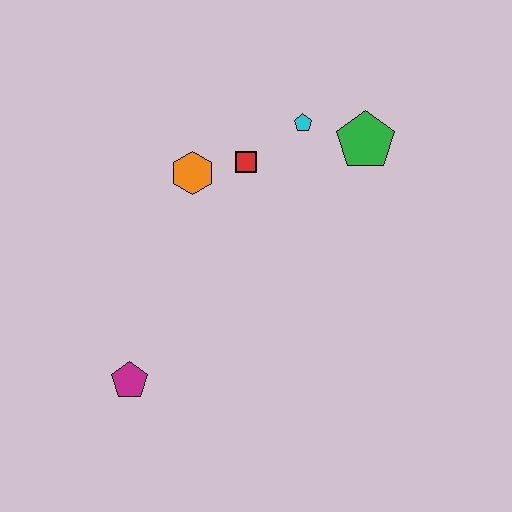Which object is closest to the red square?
The orange hexagon is closest to the red square.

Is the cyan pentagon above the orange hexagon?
Yes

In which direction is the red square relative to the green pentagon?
The red square is to the left of the green pentagon.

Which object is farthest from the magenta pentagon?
The green pentagon is farthest from the magenta pentagon.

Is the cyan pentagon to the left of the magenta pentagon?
No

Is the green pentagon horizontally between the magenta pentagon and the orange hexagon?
No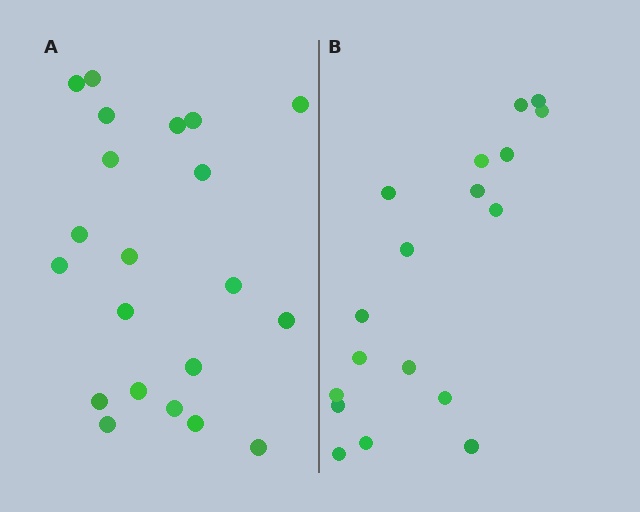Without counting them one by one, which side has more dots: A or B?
Region A (the left region) has more dots.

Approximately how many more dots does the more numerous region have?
Region A has just a few more — roughly 2 or 3 more dots than region B.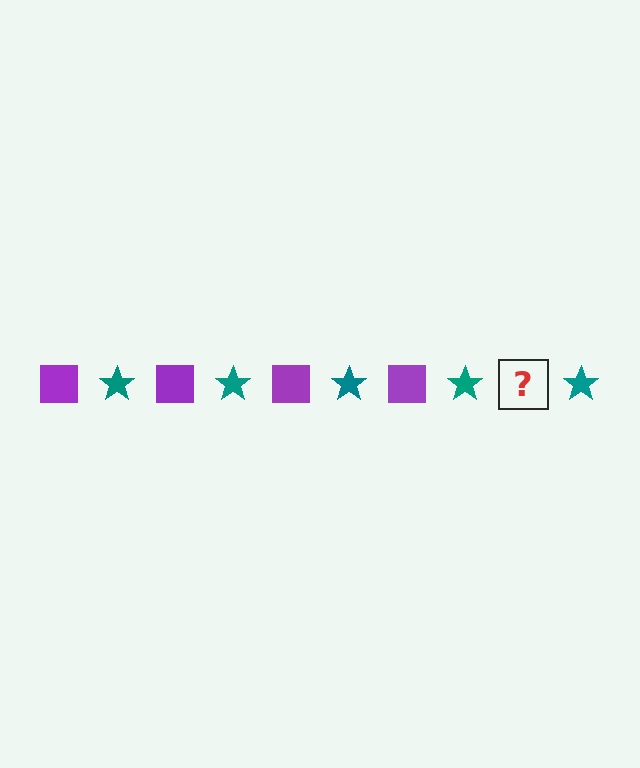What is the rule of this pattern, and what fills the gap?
The rule is that the pattern alternates between purple square and teal star. The gap should be filled with a purple square.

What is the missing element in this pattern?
The missing element is a purple square.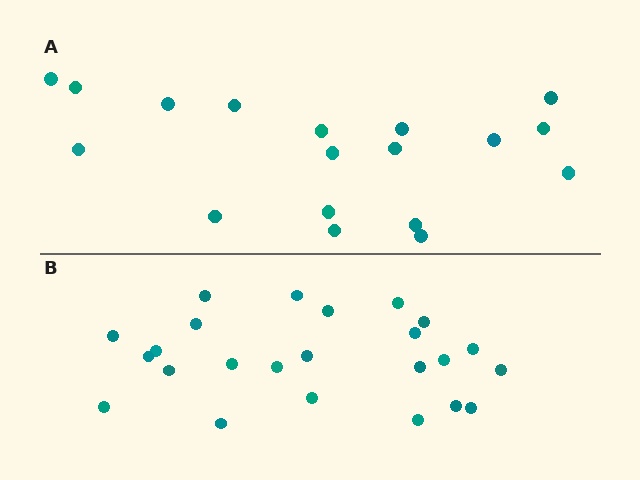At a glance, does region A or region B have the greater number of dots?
Region B (the bottom region) has more dots.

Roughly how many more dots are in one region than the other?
Region B has about 6 more dots than region A.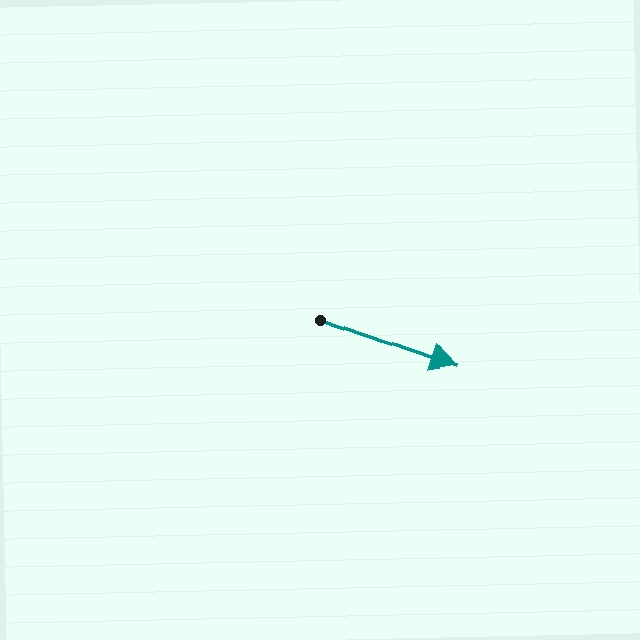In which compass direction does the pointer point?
East.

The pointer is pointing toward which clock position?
Roughly 4 o'clock.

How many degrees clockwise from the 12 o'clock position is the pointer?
Approximately 109 degrees.